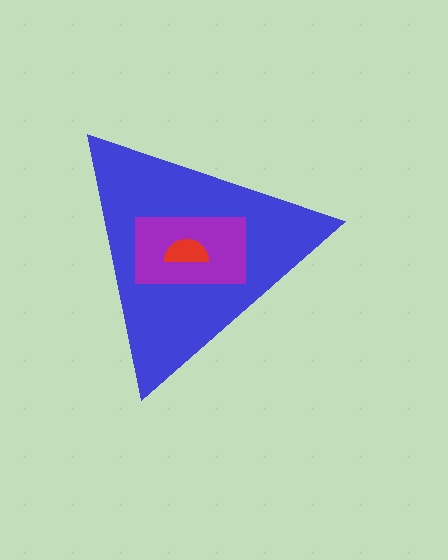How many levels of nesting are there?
3.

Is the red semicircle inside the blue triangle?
Yes.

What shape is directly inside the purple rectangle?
The red semicircle.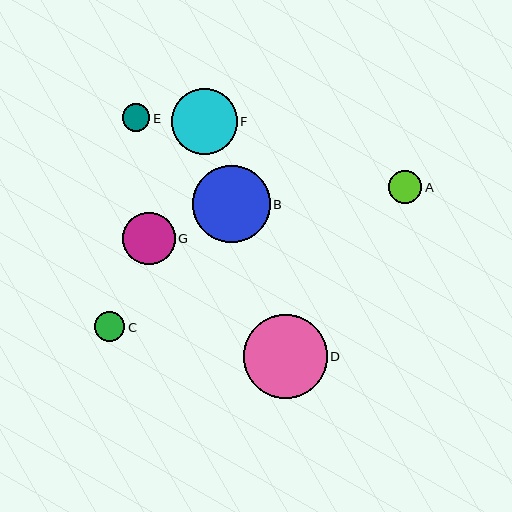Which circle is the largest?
Circle D is the largest with a size of approximately 84 pixels.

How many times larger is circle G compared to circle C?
Circle G is approximately 1.7 times the size of circle C.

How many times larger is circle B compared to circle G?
Circle B is approximately 1.5 times the size of circle G.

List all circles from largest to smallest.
From largest to smallest: D, B, F, G, A, C, E.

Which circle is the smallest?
Circle E is the smallest with a size of approximately 28 pixels.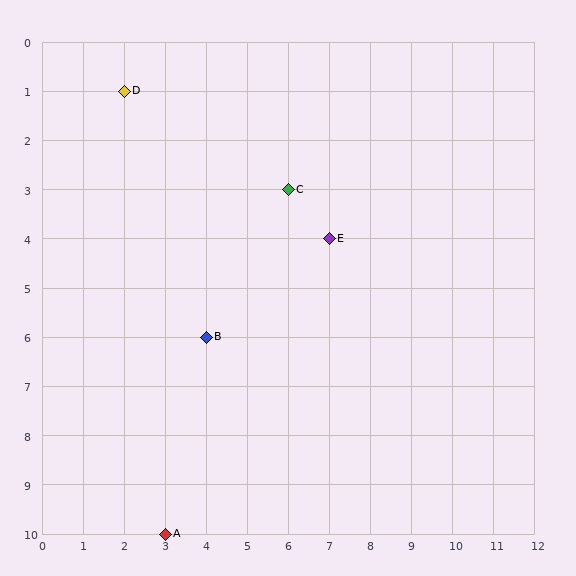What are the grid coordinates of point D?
Point D is at grid coordinates (2, 1).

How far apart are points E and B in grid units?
Points E and B are 3 columns and 2 rows apart (about 3.6 grid units diagonally).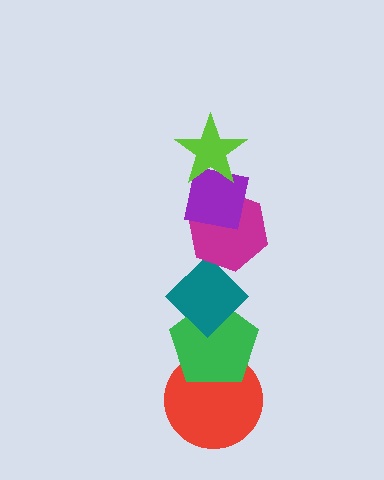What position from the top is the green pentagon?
The green pentagon is 5th from the top.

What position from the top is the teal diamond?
The teal diamond is 4th from the top.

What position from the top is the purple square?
The purple square is 2nd from the top.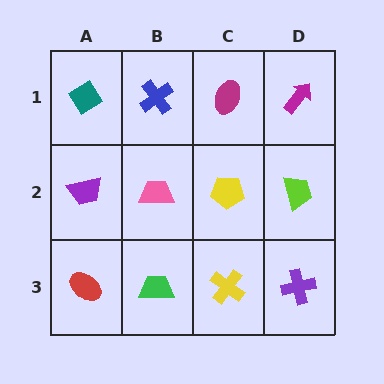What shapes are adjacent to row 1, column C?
A yellow pentagon (row 2, column C), a blue cross (row 1, column B), a magenta arrow (row 1, column D).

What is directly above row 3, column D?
A lime trapezoid.